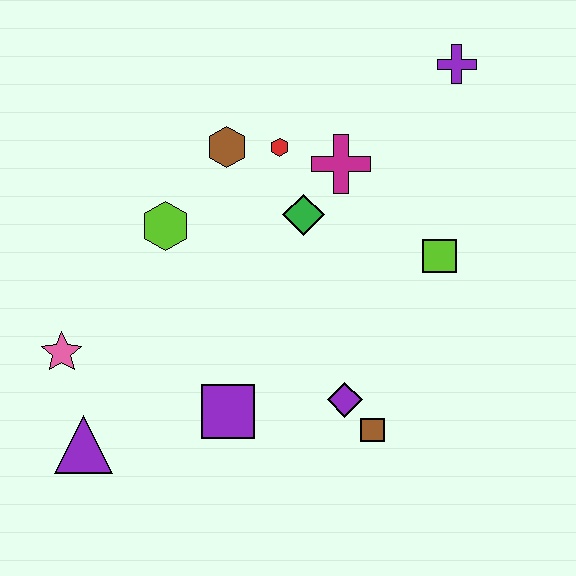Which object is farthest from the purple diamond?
The purple cross is farthest from the purple diamond.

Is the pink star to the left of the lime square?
Yes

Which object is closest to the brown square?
The purple diamond is closest to the brown square.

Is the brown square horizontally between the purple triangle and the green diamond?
No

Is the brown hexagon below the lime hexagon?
No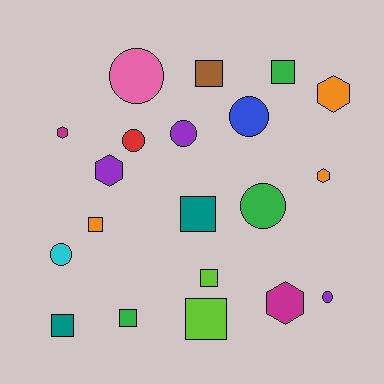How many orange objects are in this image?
There are 3 orange objects.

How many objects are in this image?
There are 20 objects.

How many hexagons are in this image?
There are 5 hexagons.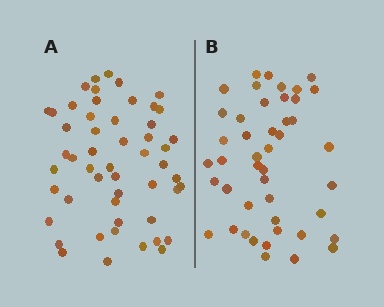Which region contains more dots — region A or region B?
Region A (the left region) has more dots.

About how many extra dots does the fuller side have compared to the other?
Region A has roughly 8 or so more dots than region B.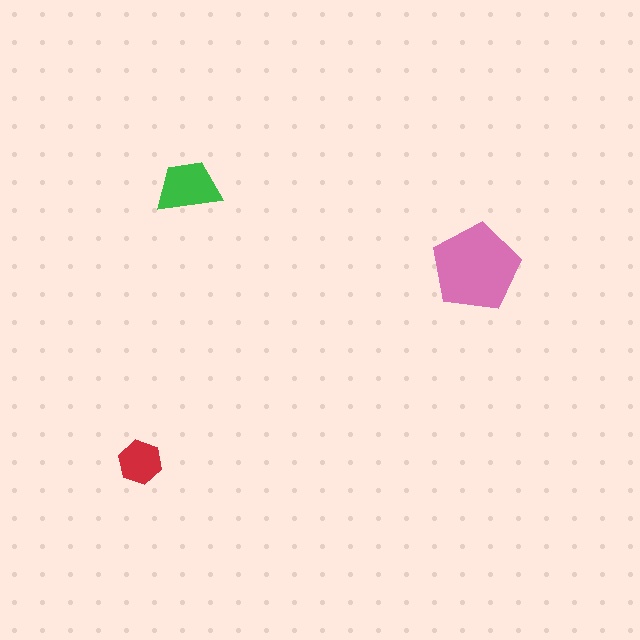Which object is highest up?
The green trapezoid is topmost.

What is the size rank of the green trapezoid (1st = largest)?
2nd.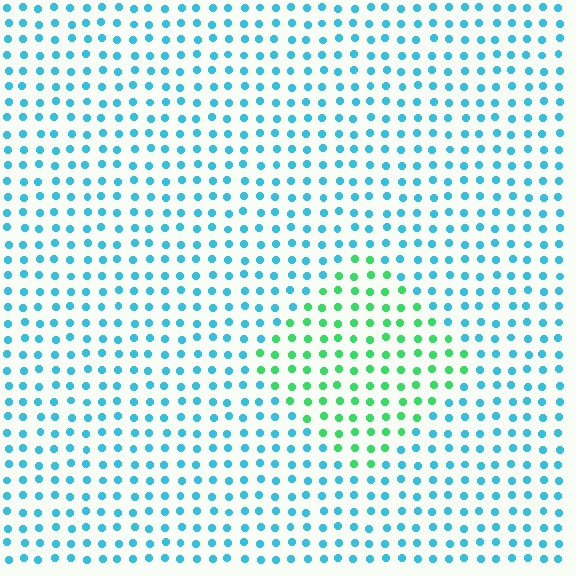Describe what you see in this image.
The image is filled with small cyan elements in a uniform arrangement. A diamond-shaped region is visible where the elements are tinted to a slightly different hue, forming a subtle color boundary.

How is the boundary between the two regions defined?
The boundary is defined purely by a slight shift in hue (about 54 degrees). Spacing, size, and orientation are identical on both sides.